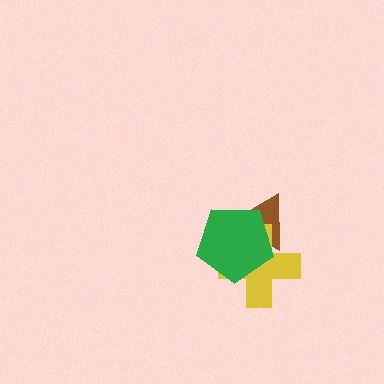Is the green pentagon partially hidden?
No, no other shape covers it.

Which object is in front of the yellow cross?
The green pentagon is in front of the yellow cross.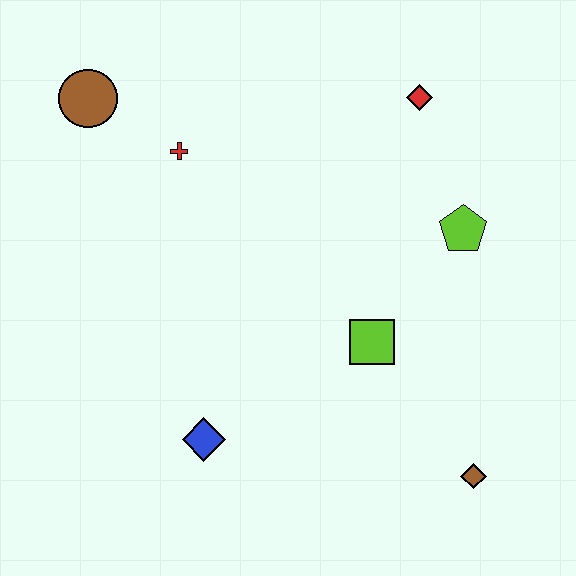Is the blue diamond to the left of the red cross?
No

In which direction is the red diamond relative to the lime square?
The red diamond is above the lime square.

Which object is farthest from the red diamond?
The blue diamond is farthest from the red diamond.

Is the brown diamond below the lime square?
Yes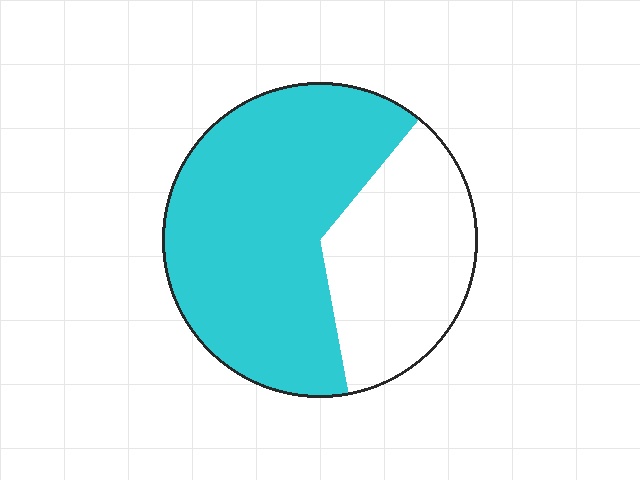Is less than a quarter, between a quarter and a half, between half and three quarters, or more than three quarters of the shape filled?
Between half and three quarters.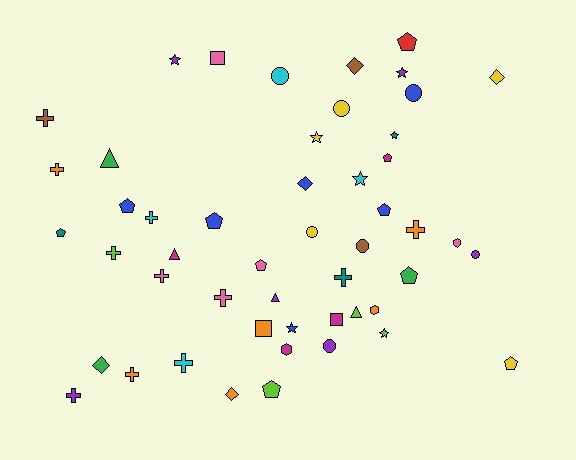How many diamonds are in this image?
There are 5 diamonds.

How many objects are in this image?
There are 50 objects.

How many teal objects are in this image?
There are 3 teal objects.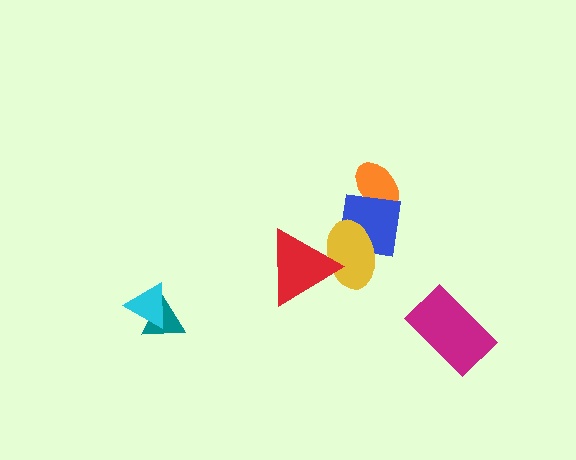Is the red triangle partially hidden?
No, no other shape covers it.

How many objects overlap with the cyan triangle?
1 object overlaps with the cyan triangle.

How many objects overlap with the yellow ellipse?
2 objects overlap with the yellow ellipse.